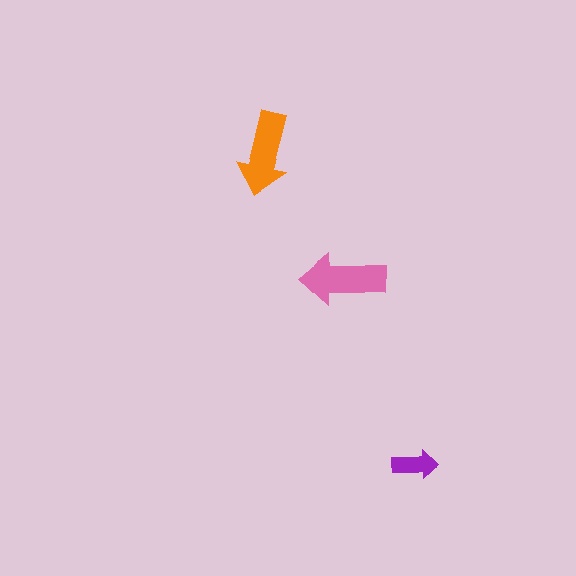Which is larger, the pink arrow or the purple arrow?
The pink one.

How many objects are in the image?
There are 3 objects in the image.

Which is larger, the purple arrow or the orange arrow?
The orange one.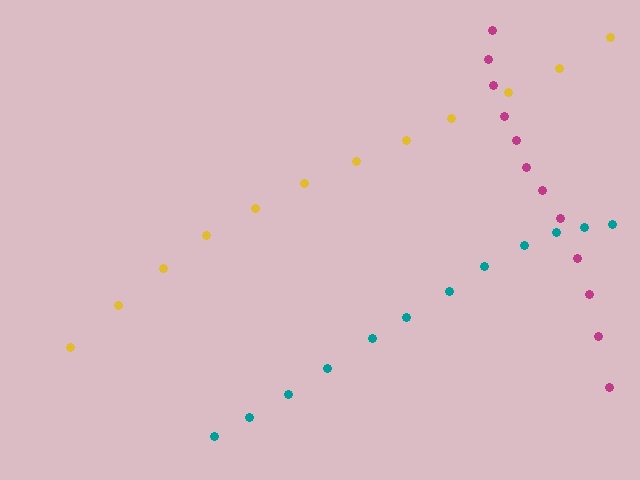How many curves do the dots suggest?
There are 3 distinct paths.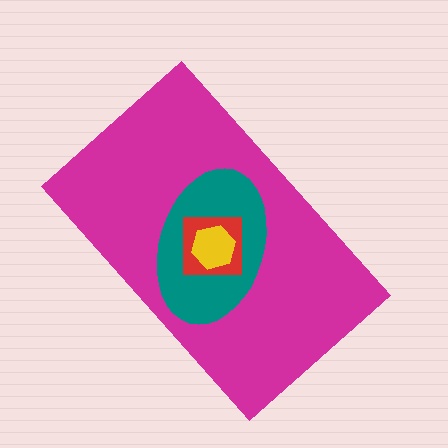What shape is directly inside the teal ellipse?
The red square.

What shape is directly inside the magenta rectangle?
The teal ellipse.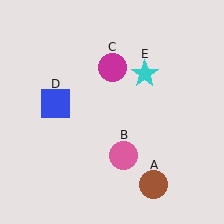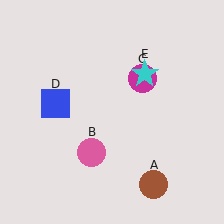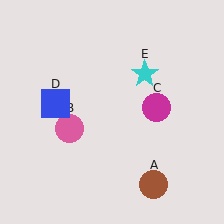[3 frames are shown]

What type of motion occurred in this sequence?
The pink circle (object B), magenta circle (object C) rotated clockwise around the center of the scene.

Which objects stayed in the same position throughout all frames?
Brown circle (object A) and blue square (object D) and cyan star (object E) remained stationary.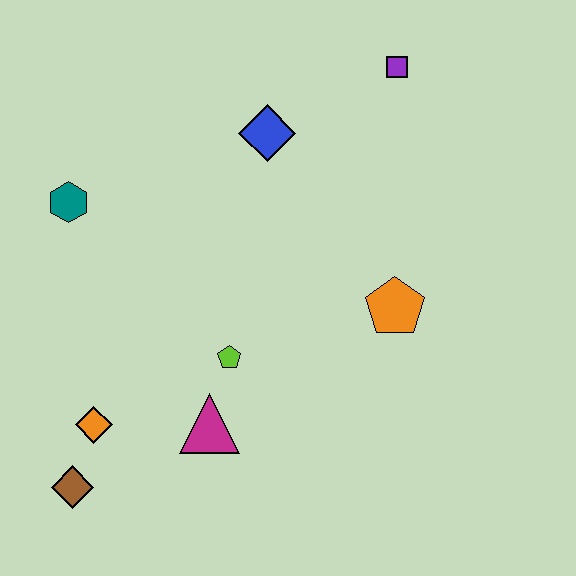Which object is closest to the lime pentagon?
The magenta triangle is closest to the lime pentagon.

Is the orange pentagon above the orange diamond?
Yes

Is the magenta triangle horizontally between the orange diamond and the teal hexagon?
No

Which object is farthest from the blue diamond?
The brown diamond is farthest from the blue diamond.